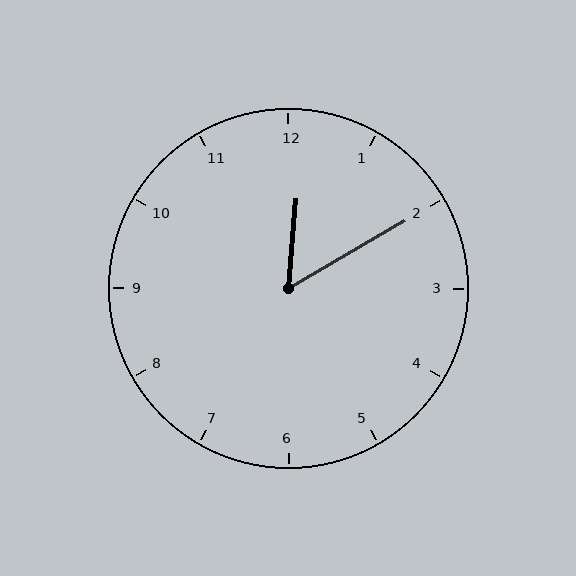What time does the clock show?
12:10.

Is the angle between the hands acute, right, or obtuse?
It is acute.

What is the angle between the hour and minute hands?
Approximately 55 degrees.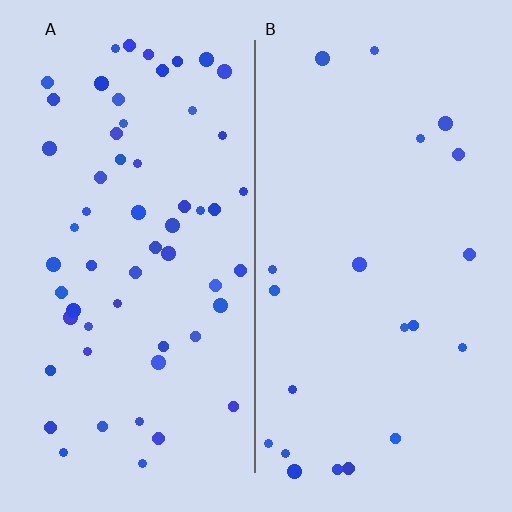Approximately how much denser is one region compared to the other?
Approximately 2.8× — region A over region B.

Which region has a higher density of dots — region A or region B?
A (the left).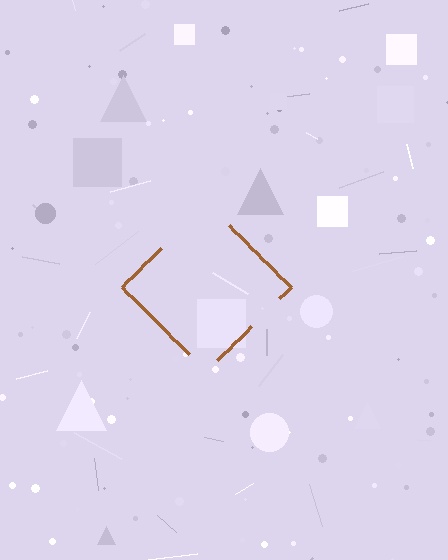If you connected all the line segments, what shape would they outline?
They would outline a diamond.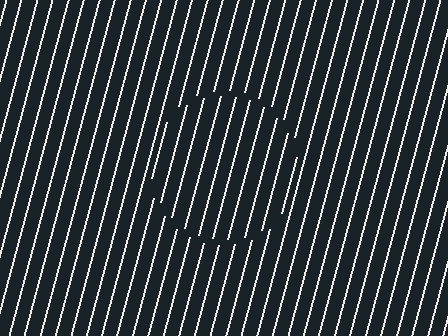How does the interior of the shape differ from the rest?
The interior of the shape contains the same grating, shifted by half a period — the contour is defined by the phase discontinuity where line-ends from the inner and outer gratings abut.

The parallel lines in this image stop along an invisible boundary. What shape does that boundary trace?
An illusory circle. The interior of the shape contains the same grating, shifted by half a period — the contour is defined by the phase discontinuity where line-ends from the inner and outer gratings abut.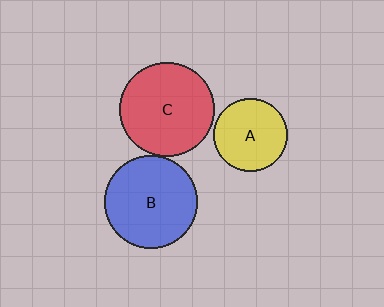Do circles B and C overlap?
Yes.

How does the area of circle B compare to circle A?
Approximately 1.6 times.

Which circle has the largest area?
Circle C (red).